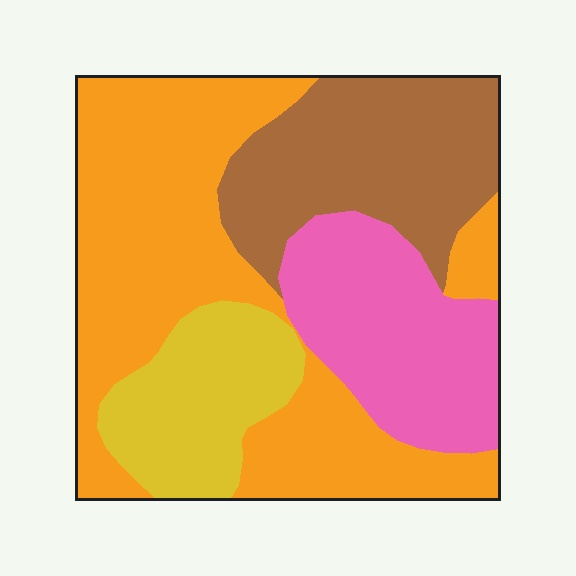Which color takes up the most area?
Orange, at roughly 45%.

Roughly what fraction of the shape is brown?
Brown takes up about one fifth (1/5) of the shape.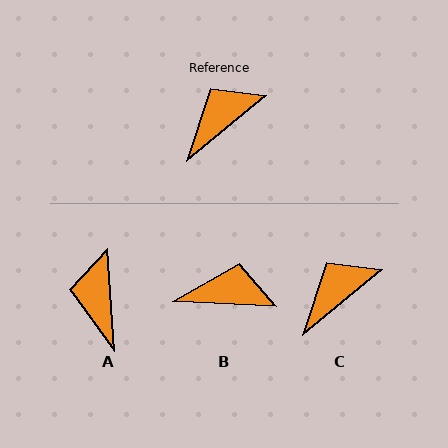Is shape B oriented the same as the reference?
No, it is off by about 42 degrees.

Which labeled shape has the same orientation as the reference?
C.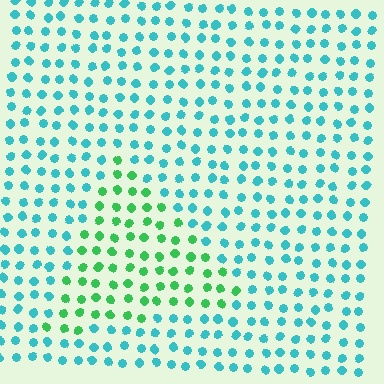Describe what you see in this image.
The image is filled with small cyan elements in a uniform arrangement. A triangle-shaped region is visible where the elements are tinted to a slightly different hue, forming a subtle color boundary.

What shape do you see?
I see a triangle.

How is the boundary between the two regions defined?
The boundary is defined purely by a slight shift in hue (about 49 degrees). Spacing, size, and orientation are identical on both sides.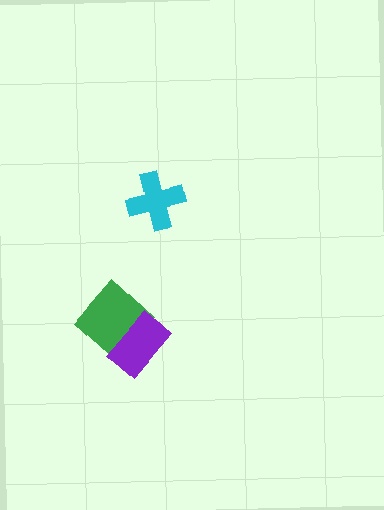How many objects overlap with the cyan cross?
0 objects overlap with the cyan cross.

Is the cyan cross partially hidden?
No, no other shape covers it.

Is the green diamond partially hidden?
Yes, it is partially covered by another shape.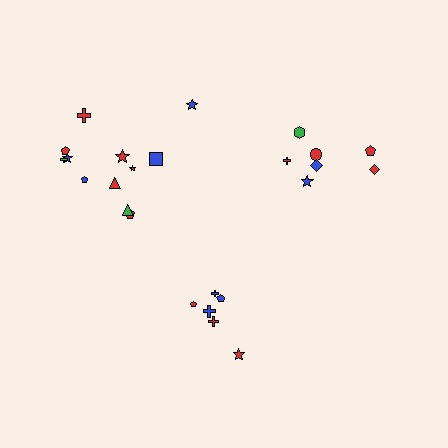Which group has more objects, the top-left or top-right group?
The top-left group.